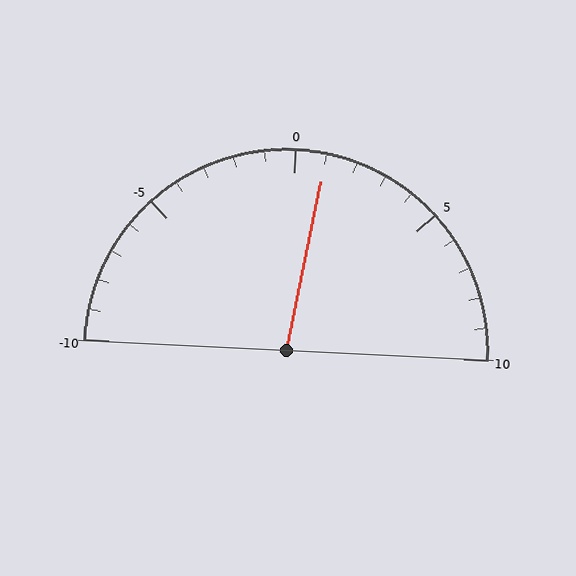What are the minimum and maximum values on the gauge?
The gauge ranges from -10 to 10.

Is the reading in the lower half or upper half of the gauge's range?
The reading is in the upper half of the range (-10 to 10).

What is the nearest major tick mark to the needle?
The nearest major tick mark is 0.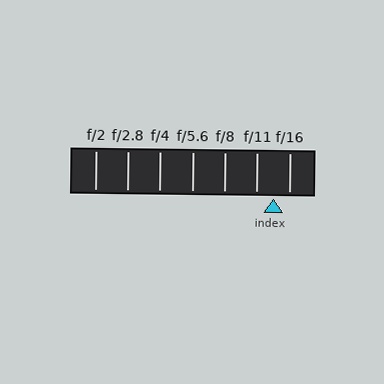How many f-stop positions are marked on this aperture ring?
There are 7 f-stop positions marked.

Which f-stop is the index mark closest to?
The index mark is closest to f/16.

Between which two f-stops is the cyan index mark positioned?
The index mark is between f/11 and f/16.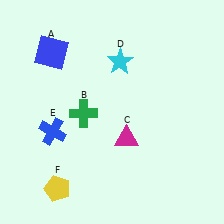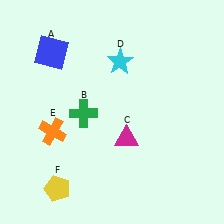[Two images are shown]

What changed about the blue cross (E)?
In Image 1, E is blue. In Image 2, it changed to orange.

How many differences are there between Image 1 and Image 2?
There is 1 difference between the two images.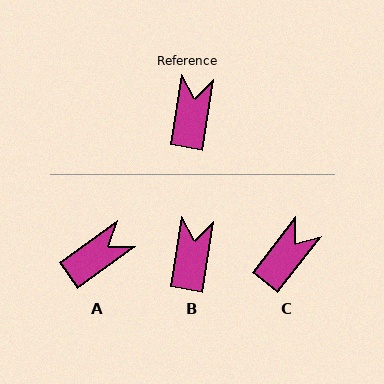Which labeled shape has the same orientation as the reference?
B.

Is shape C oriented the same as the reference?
No, it is off by about 28 degrees.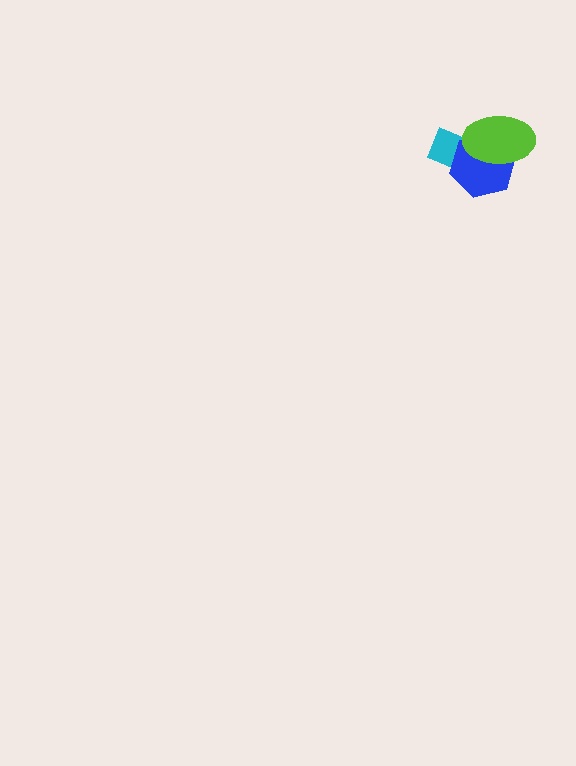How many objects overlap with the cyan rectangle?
2 objects overlap with the cyan rectangle.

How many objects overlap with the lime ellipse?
2 objects overlap with the lime ellipse.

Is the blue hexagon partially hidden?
Yes, it is partially covered by another shape.